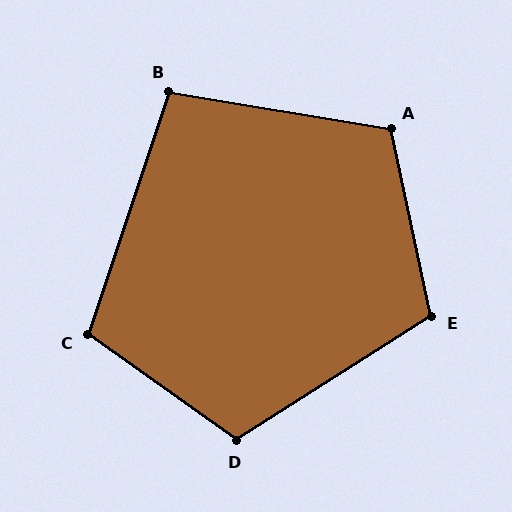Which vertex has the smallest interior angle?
B, at approximately 99 degrees.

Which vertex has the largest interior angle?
D, at approximately 112 degrees.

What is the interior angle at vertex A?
Approximately 111 degrees (obtuse).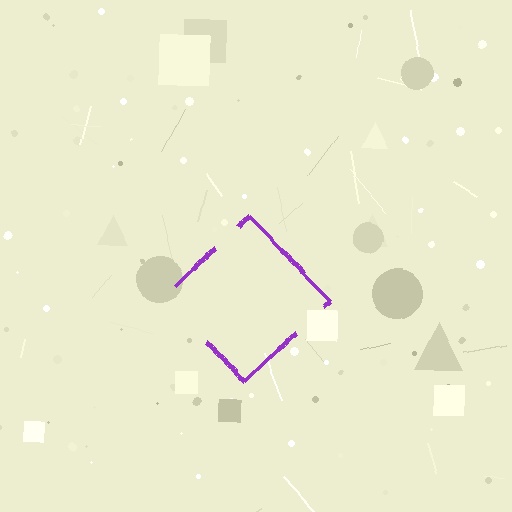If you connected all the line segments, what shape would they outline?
They would outline a diamond.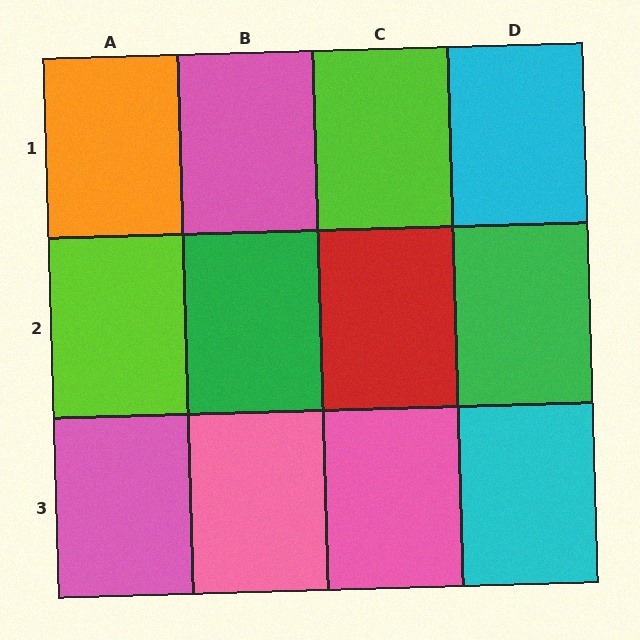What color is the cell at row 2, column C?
Red.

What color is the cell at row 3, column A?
Pink.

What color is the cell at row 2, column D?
Green.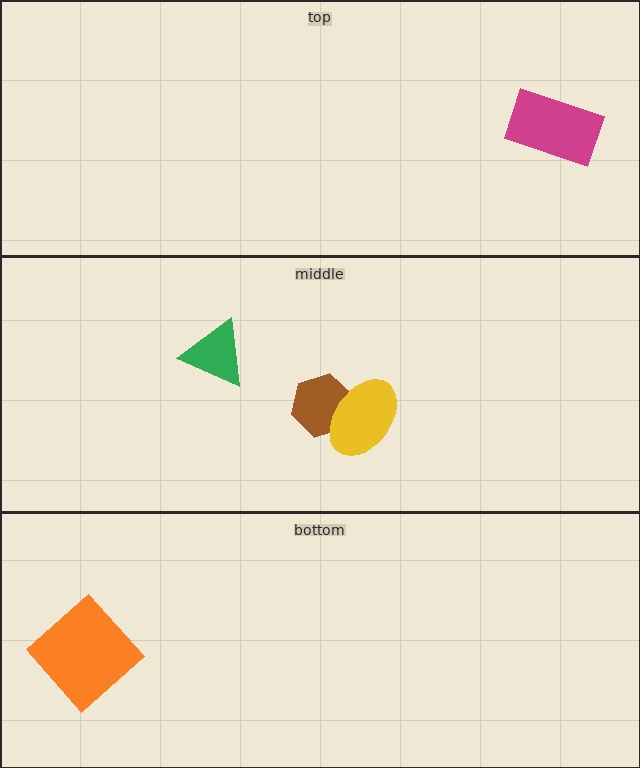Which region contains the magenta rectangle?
The top region.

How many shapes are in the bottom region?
1.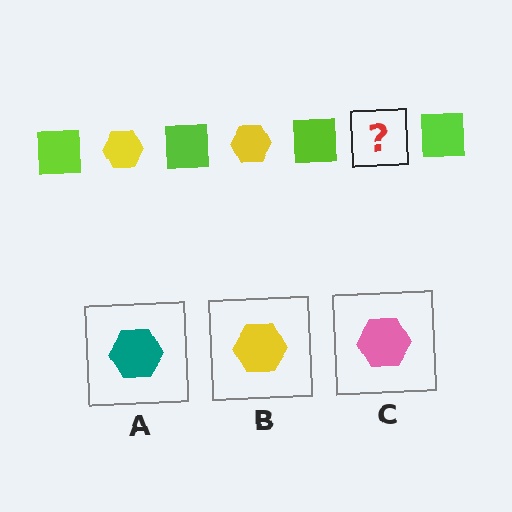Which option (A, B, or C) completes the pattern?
B.